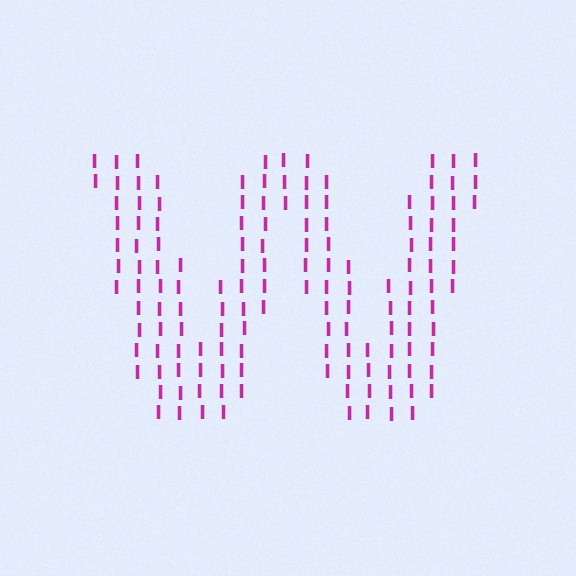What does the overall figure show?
The overall figure shows the letter W.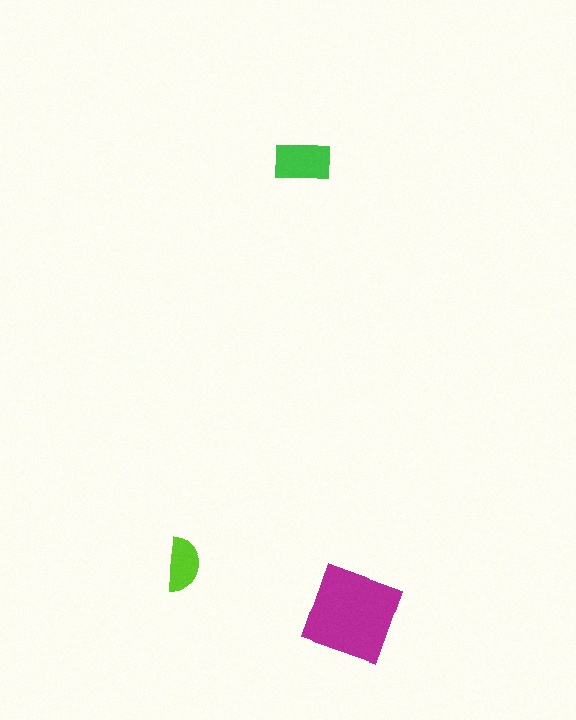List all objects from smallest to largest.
The lime semicircle, the green rectangle, the magenta square.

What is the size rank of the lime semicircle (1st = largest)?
3rd.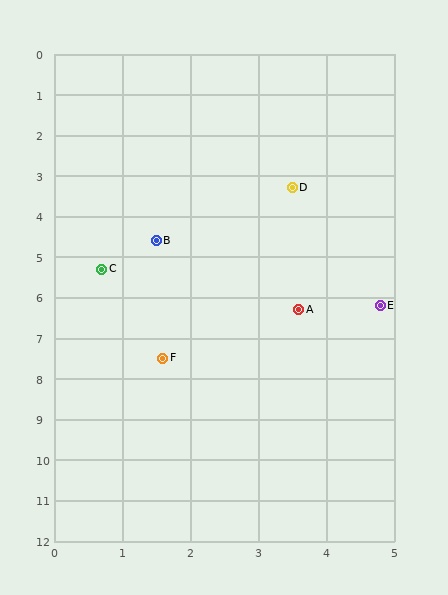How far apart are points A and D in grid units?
Points A and D are about 3.0 grid units apart.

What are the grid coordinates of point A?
Point A is at approximately (3.6, 6.3).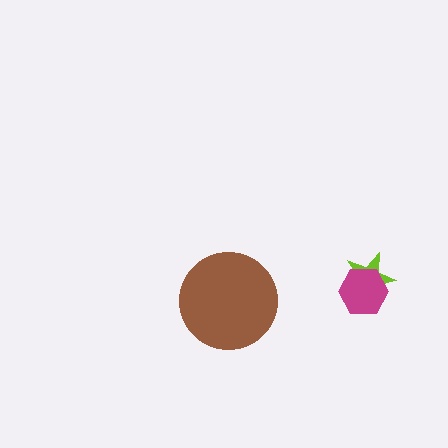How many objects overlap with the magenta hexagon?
1 object overlaps with the magenta hexagon.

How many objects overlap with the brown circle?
0 objects overlap with the brown circle.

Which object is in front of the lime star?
The magenta hexagon is in front of the lime star.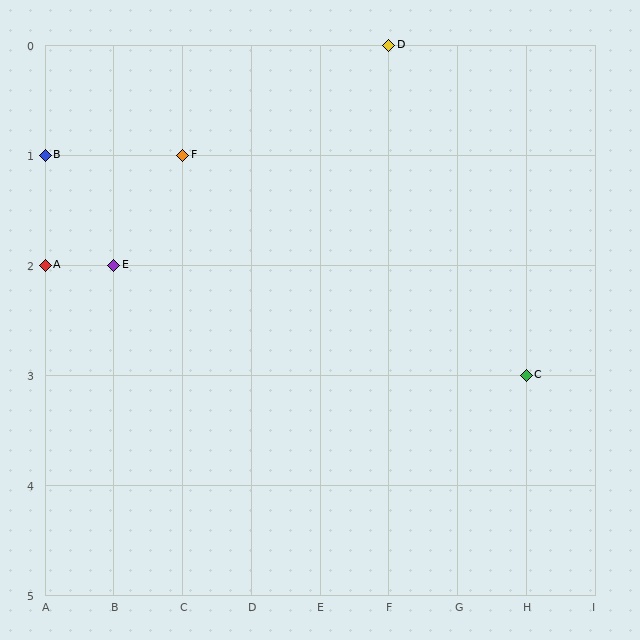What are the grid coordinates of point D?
Point D is at grid coordinates (F, 0).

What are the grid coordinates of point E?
Point E is at grid coordinates (B, 2).